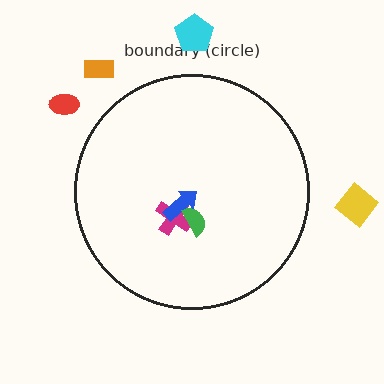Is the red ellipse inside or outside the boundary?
Outside.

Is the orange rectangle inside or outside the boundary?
Outside.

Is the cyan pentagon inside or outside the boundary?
Outside.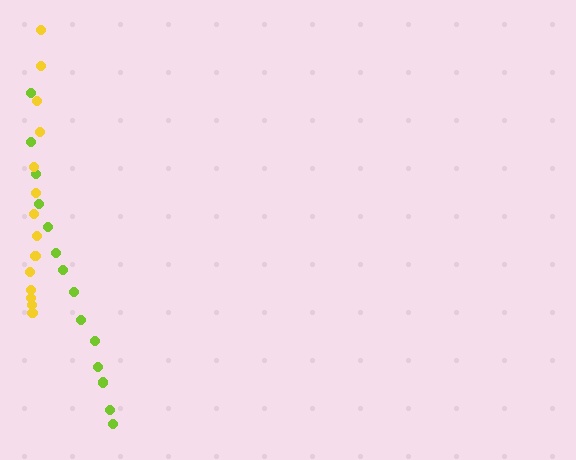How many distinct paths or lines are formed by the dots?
There are 2 distinct paths.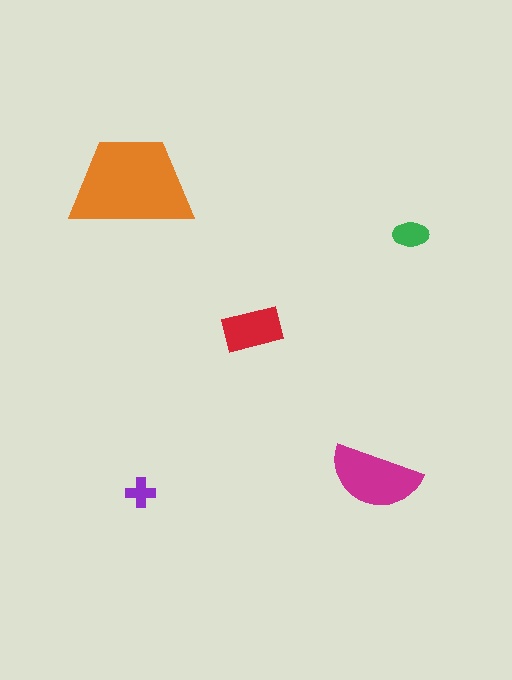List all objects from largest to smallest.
The orange trapezoid, the magenta semicircle, the red rectangle, the green ellipse, the purple cross.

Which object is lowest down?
The purple cross is bottommost.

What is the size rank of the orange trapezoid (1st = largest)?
1st.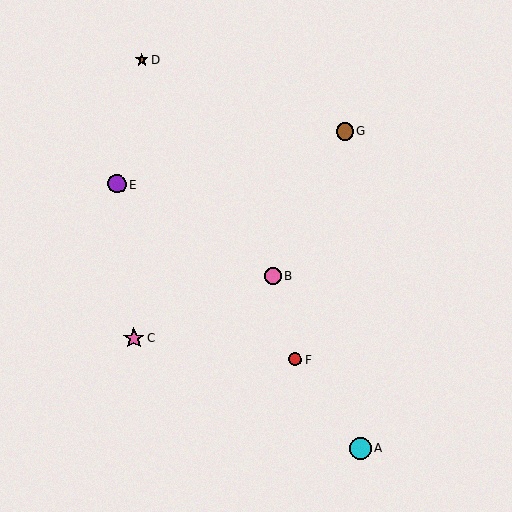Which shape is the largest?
The cyan circle (labeled A) is the largest.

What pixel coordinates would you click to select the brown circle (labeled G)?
Click at (345, 131) to select the brown circle G.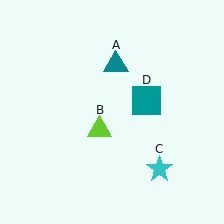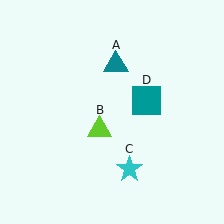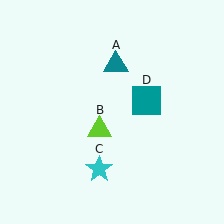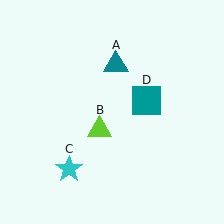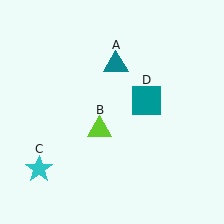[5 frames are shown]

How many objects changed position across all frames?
1 object changed position: cyan star (object C).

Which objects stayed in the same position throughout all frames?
Teal triangle (object A) and lime triangle (object B) and teal square (object D) remained stationary.